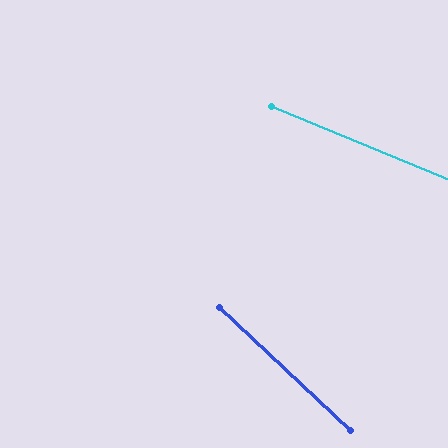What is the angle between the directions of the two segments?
Approximately 21 degrees.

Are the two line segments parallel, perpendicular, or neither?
Neither parallel nor perpendicular — they differ by about 21°.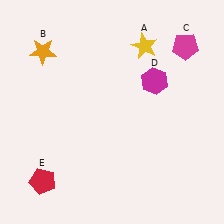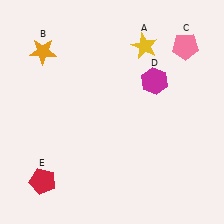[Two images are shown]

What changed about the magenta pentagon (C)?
In Image 1, C is magenta. In Image 2, it changed to pink.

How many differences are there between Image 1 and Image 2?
There is 1 difference between the two images.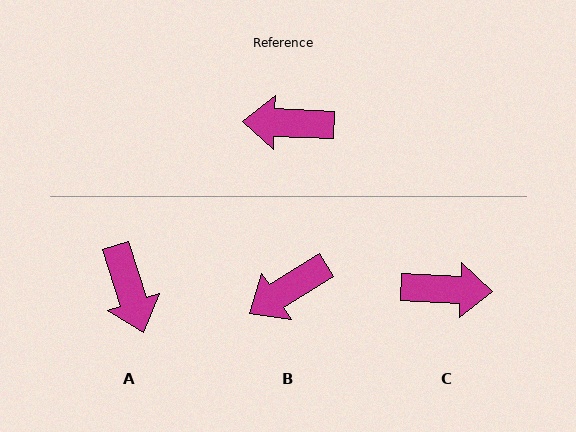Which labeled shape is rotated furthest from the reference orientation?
C, about 180 degrees away.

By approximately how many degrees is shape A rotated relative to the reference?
Approximately 111 degrees counter-clockwise.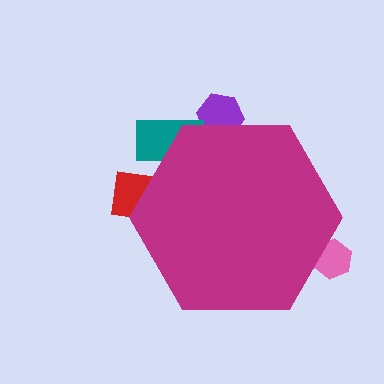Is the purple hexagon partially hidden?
Yes, the purple hexagon is partially hidden behind the magenta hexagon.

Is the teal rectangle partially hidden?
Yes, the teal rectangle is partially hidden behind the magenta hexagon.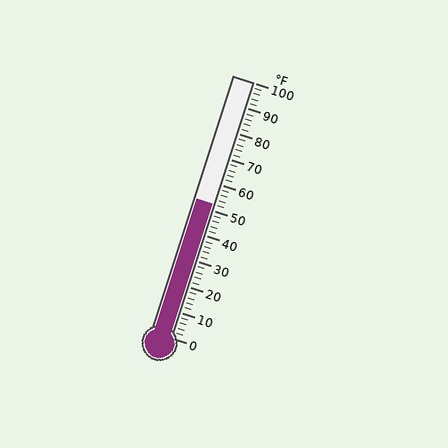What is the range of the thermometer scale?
The thermometer scale ranges from 0°F to 100°F.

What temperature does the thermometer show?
The thermometer shows approximately 52°F.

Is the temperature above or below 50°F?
The temperature is above 50°F.